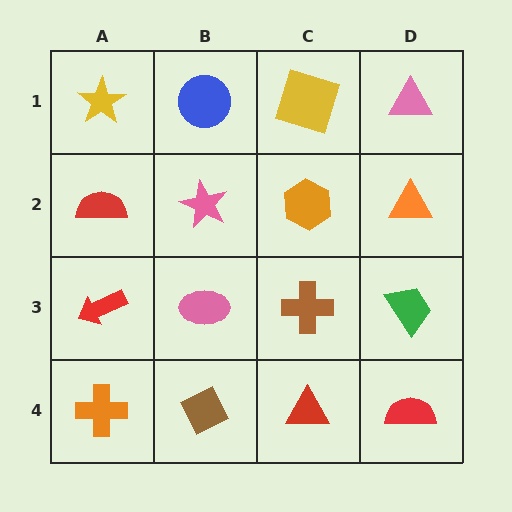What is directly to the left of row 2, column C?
A pink star.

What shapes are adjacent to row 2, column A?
A yellow star (row 1, column A), a red arrow (row 3, column A), a pink star (row 2, column B).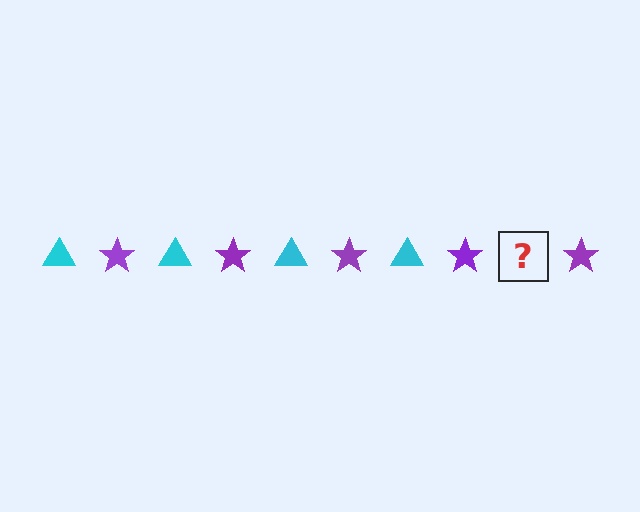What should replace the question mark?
The question mark should be replaced with a cyan triangle.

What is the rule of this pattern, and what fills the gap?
The rule is that the pattern alternates between cyan triangle and purple star. The gap should be filled with a cyan triangle.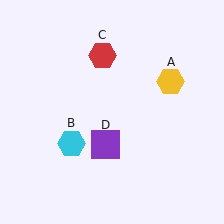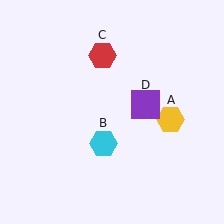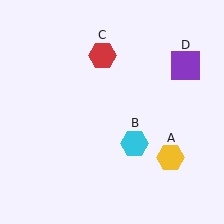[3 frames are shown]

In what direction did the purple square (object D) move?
The purple square (object D) moved up and to the right.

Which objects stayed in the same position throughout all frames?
Red hexagon (object C) remained stationary.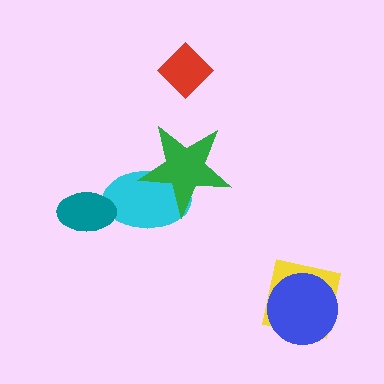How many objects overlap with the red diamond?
0 objects overlap with the red diamond.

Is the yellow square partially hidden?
Yes, it is partially covered by another shape.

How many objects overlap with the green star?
1 object overlaps with the green star.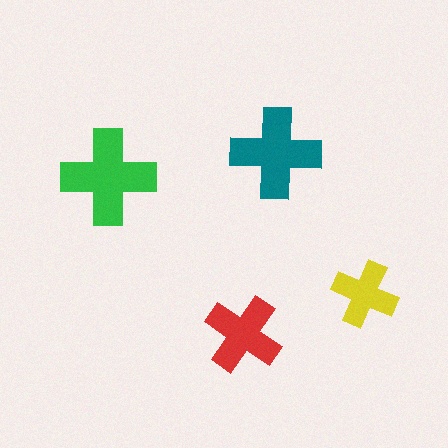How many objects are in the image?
There are 4 objects in the image.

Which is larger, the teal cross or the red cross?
The teal one.